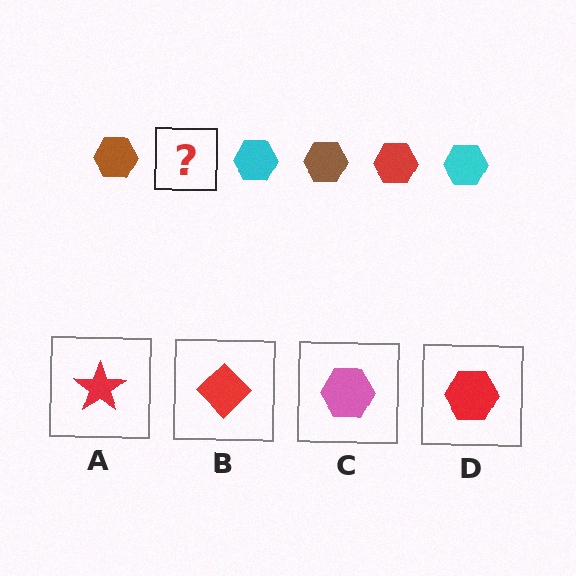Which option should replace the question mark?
Option D.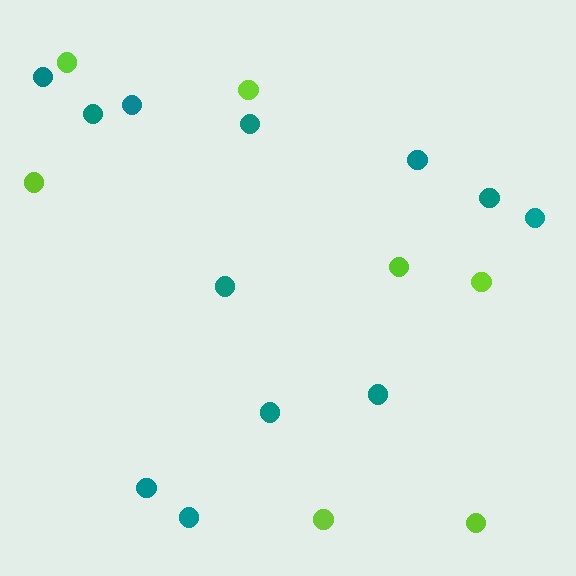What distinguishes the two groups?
There are 2 groups: one group of teal circles (12) and one group of lime circles (7).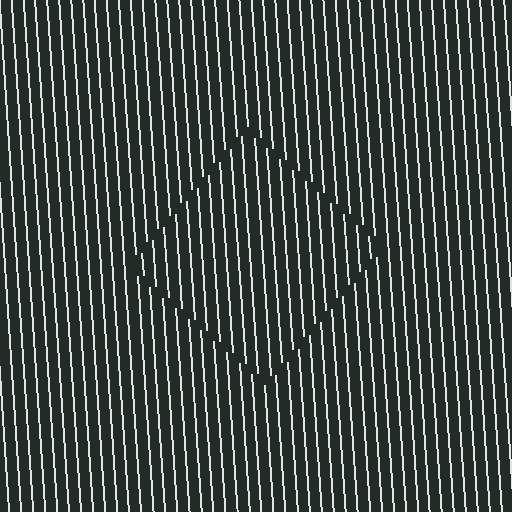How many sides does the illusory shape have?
4 sides — the line-ends trace a square.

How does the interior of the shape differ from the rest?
The interior of the shape contains the same grating, shifted by half a period — the contour is defined by the phase discontinuity where line-ends from the inner and outer gratings abut.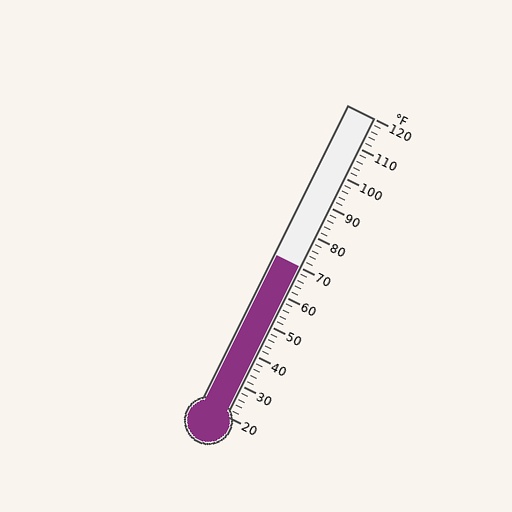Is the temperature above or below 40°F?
The temperature is above 40°F.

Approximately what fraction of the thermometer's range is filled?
The thermometer is filled to approximately 50% of its range.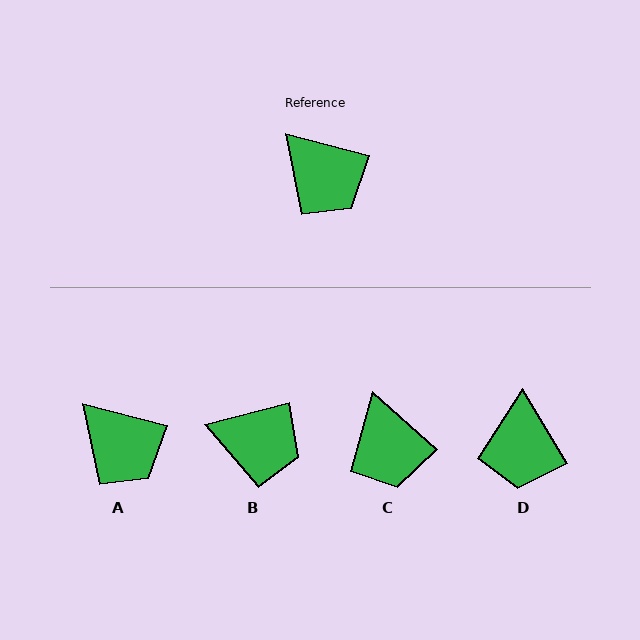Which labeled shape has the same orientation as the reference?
A.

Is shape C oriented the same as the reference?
No, it is off by about 27 degrees.